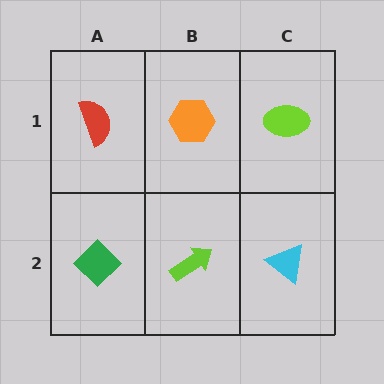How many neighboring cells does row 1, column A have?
2.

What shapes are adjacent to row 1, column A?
A green diamond (row 2, column A), an orange hexagon (row 1, column B).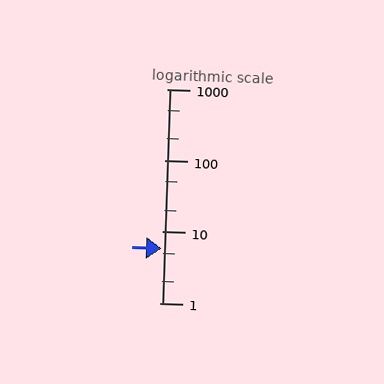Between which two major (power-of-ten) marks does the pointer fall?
The pointer is between 1 and 10.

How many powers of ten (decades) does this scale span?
The scale spans 3 decades, from 1 to 1000.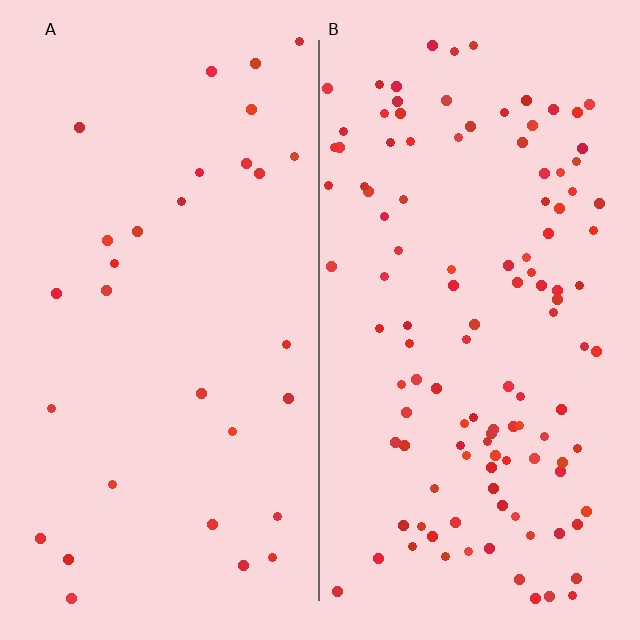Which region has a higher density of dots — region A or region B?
B (the right).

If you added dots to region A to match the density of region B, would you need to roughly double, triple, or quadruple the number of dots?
Approximately quadruple.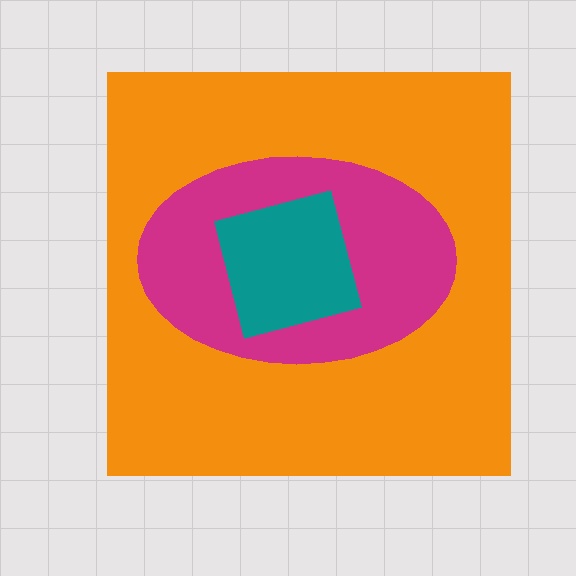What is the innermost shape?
The teal square.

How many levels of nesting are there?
3.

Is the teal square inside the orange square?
Yes.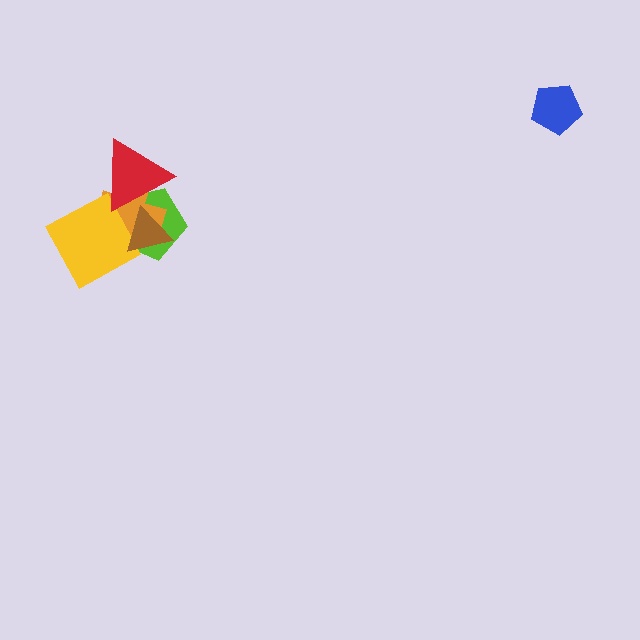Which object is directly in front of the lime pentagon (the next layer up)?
The orange cross is directly in front of the lime pentagon.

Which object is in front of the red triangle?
The brown triangle is in front of the red triangle.